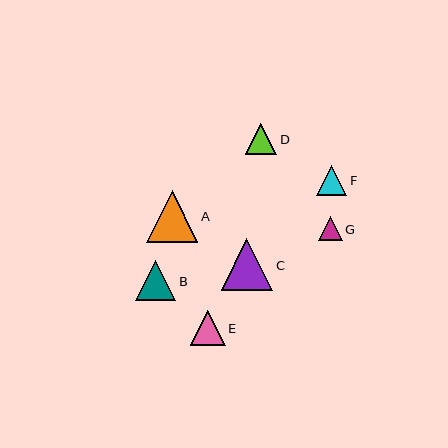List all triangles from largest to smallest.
From largest to smallest: C, A, B, E, D, F, G.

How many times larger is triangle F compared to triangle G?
Triangle F is approximately 1.3 times the size of triangle G.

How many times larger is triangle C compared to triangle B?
Triangle C is approximately 1.3 times the size of triangle B.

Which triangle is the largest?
Triangle C is the largest with a size of approximately 52 pixels.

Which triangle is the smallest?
Triangle G is the smallest with a size of approximately 24 pixels.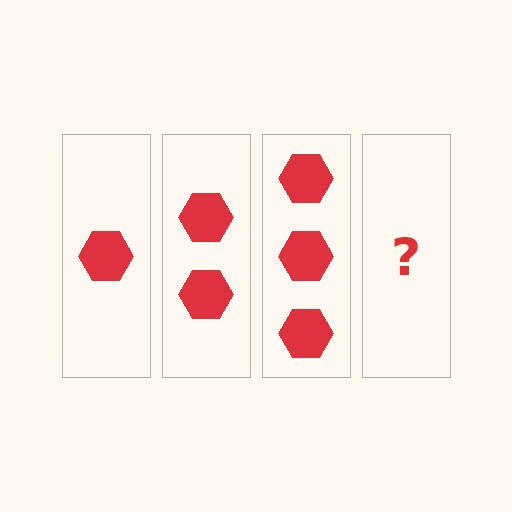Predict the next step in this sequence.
The next step is 4 hexagons.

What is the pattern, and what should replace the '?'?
The pattern is that each step adds one more hexagon. The '?' should be 4 hexagons.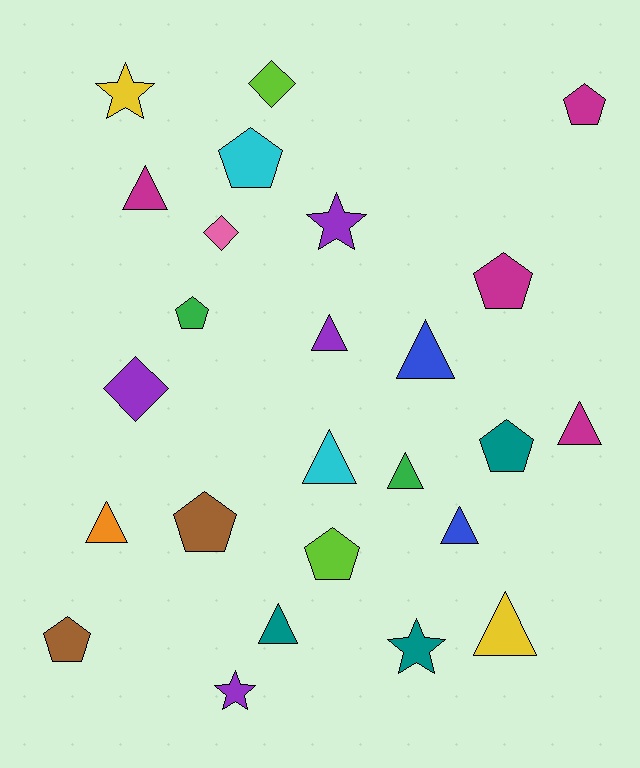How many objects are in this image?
There are 25 objects.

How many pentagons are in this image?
There are 8 pentagons.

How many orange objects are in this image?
There is 1 orange object.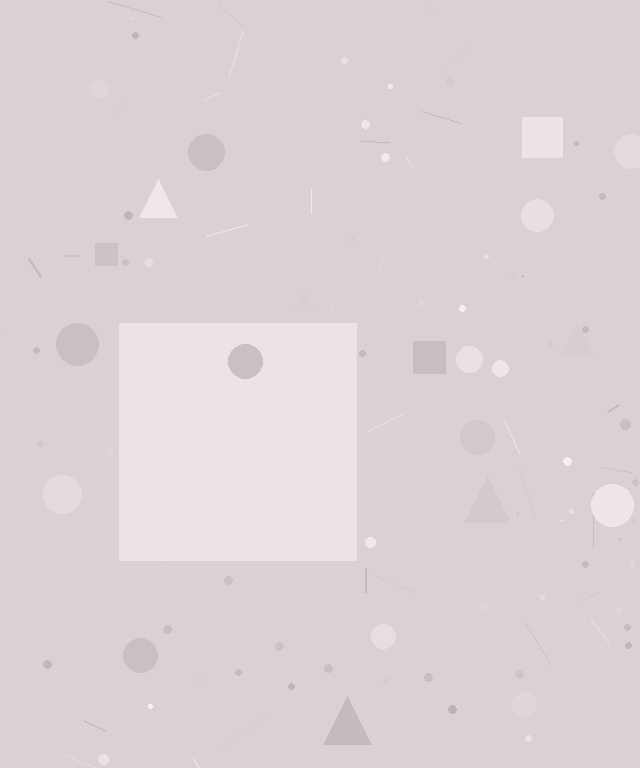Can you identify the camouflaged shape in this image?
The camouflaged shape is a square.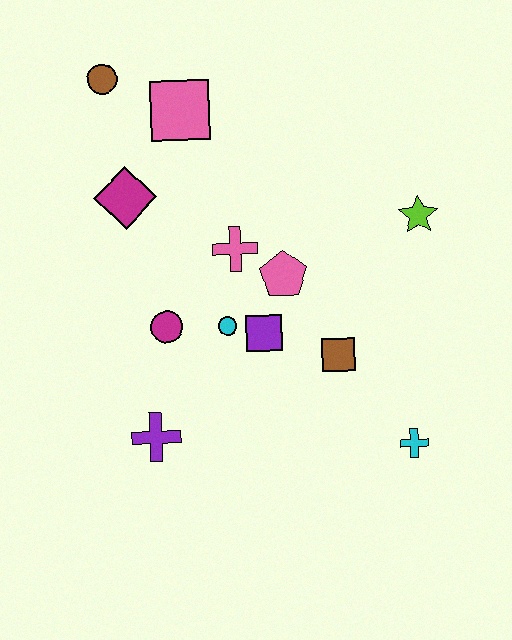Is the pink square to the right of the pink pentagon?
No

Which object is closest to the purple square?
The cyan circle is closest to the purple square.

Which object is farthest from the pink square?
The cyan cross is farthest from the pink square.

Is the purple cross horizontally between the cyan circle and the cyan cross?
No